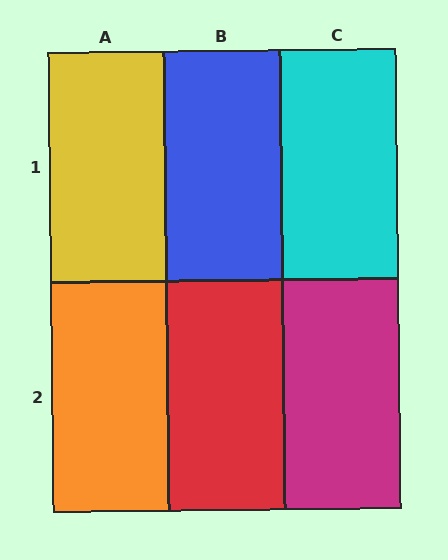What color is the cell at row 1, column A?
Yellow.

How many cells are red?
1 cell is red.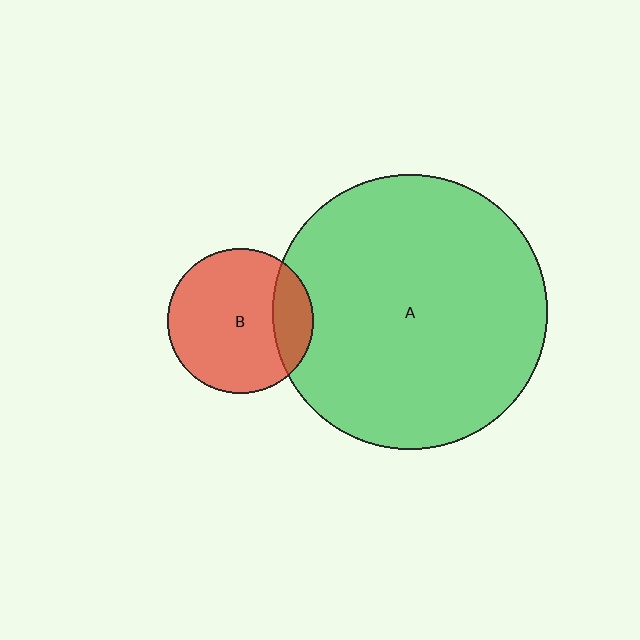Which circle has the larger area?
Circle A (green).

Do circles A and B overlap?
Yes.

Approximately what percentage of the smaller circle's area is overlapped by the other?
Approximately 20%.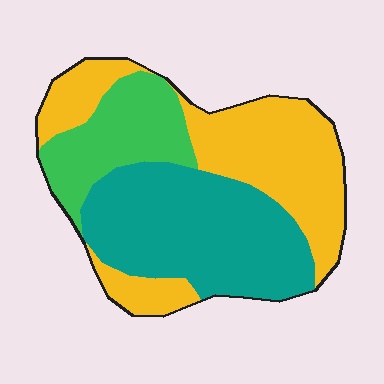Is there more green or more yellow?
Yellow.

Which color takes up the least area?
Green, at roughly 20%.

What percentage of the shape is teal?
Teal takes up about two fifths (2/5) of the shape.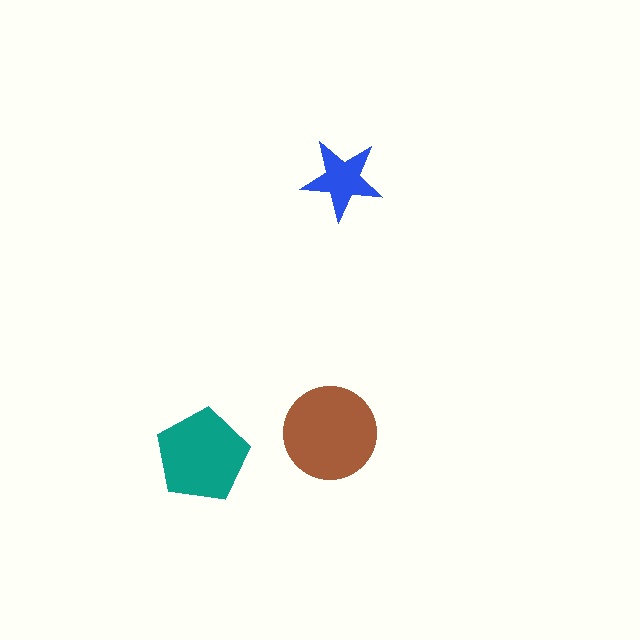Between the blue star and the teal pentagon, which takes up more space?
The teal pentagon.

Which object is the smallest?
The blue star.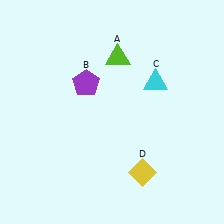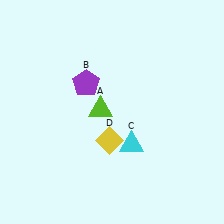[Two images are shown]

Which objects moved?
The objects that moved are: the lime triangle (A), the cyan triangle (C), the yellow diamond (D).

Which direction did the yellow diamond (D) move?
The yellow diamond (D) moved left.